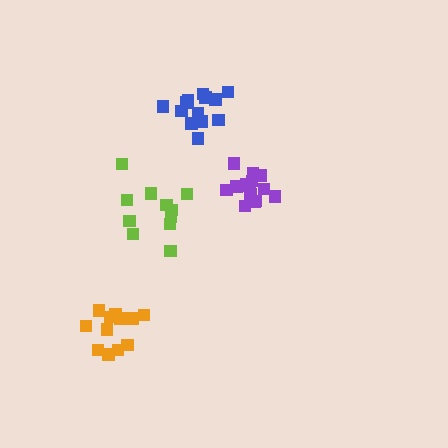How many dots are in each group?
Group 1: 11 dots, Group 2: 12 dots, Group 3: 13 dots, Group 4: 15 dots (51 total).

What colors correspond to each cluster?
The clusters are colored: lime, orange, blue, purple.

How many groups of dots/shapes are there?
There are 4 groups.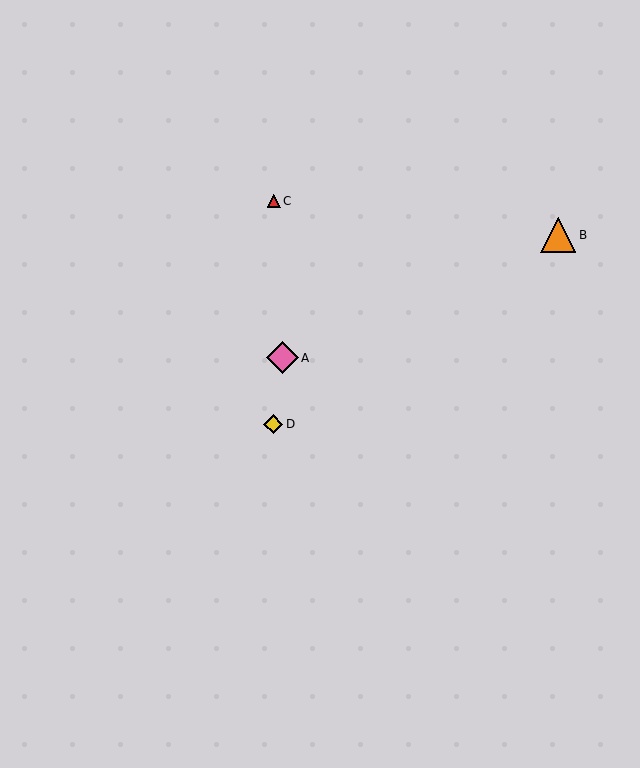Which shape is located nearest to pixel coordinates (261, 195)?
The red triangle (labeled C) at (274, 201) is nearest to that location.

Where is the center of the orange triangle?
The center of the orange triangle is at (558, 235).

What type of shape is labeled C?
Shape C is a red triangle.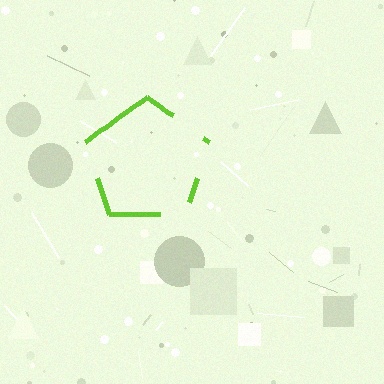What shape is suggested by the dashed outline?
The dashed outline suggests a pentagon.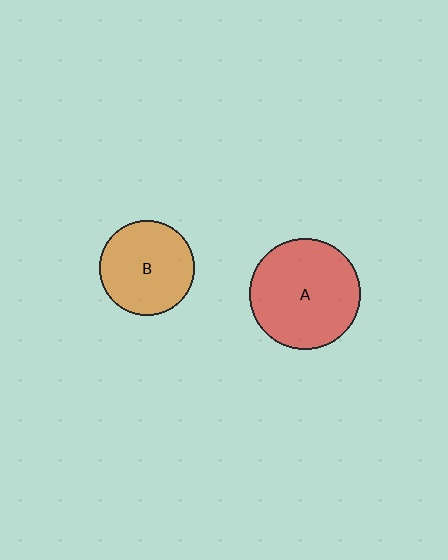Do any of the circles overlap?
No, none of the circles overlap.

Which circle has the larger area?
Circle A (red).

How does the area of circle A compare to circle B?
Approximately 1.3 times.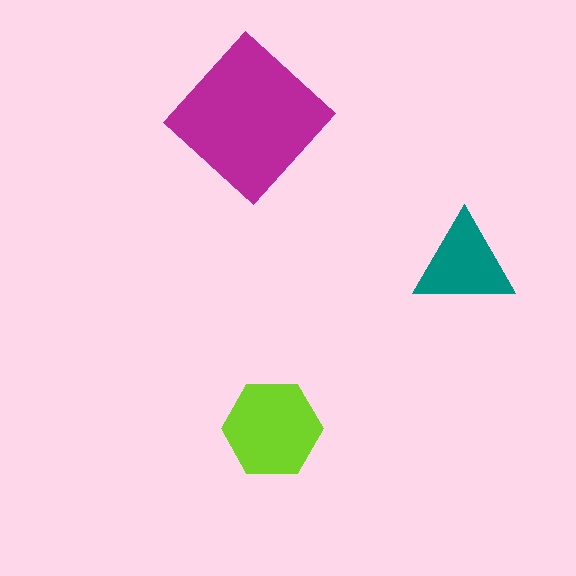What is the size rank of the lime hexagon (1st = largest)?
2nd.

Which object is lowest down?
The lime hexagon is bottommost.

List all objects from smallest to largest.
The teal triangle, the lime hexagon, the magenta diamond.